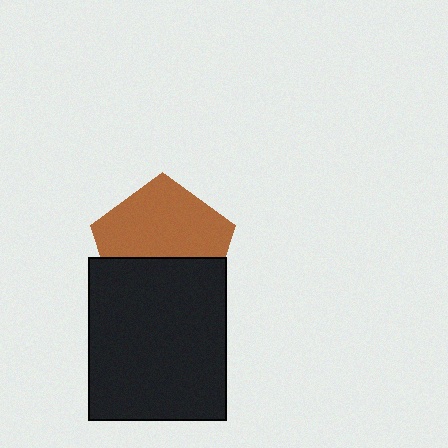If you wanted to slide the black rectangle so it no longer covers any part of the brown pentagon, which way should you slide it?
Slide it down — that is the most direct way to separate the two shapes.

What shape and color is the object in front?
The object in front is a black rectangle.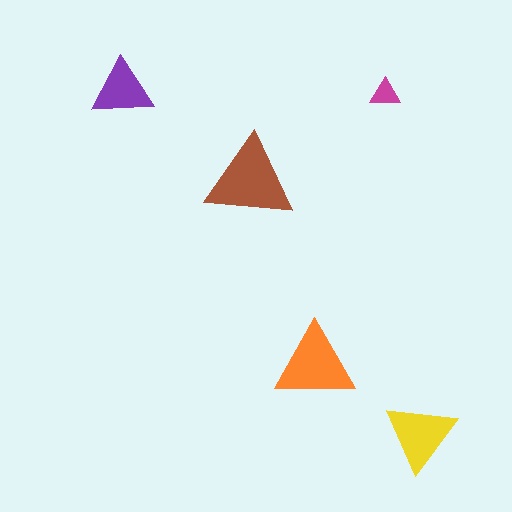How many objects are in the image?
There are 5 objects in the image.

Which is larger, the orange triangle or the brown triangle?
The brown one.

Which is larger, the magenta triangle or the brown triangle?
The brown one.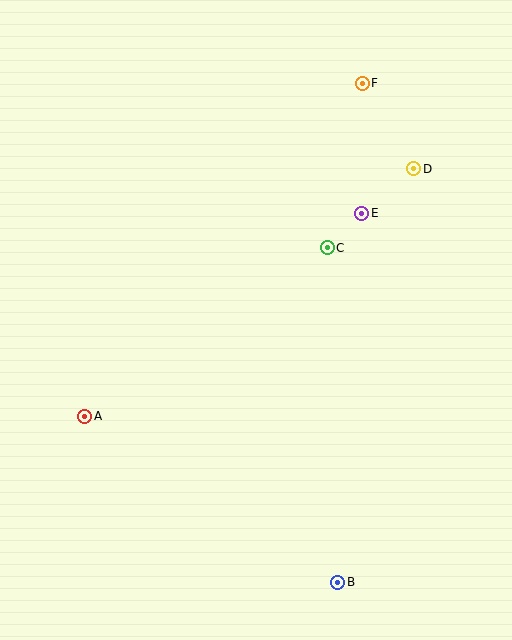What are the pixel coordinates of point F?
Point F is at (362, 83).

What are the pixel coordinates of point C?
Point C is at (327, 248).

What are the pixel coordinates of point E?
Point E is at (362, 213).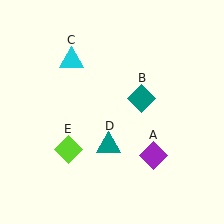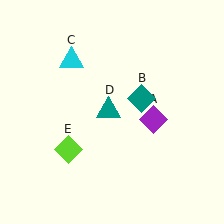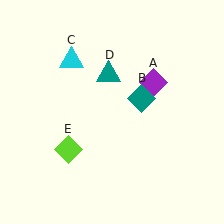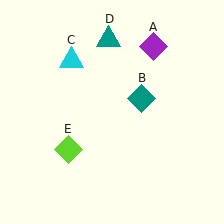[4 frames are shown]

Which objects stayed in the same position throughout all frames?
Teal diamond (object B) and cyan triangle (object C) and lime diamond (object E) remained stationary.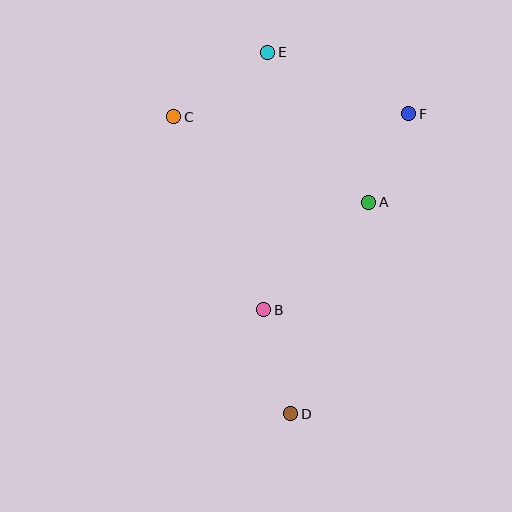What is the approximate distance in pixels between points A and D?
The distance between A and D is approximately 225 pixels.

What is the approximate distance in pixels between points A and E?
The distance between A and E is approximately 181 pixels.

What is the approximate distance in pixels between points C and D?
The distance between C and D is approximately 319 pixels.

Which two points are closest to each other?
Points A and F are closest to each other.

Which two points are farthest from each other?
Points D and E are farthest from each other.